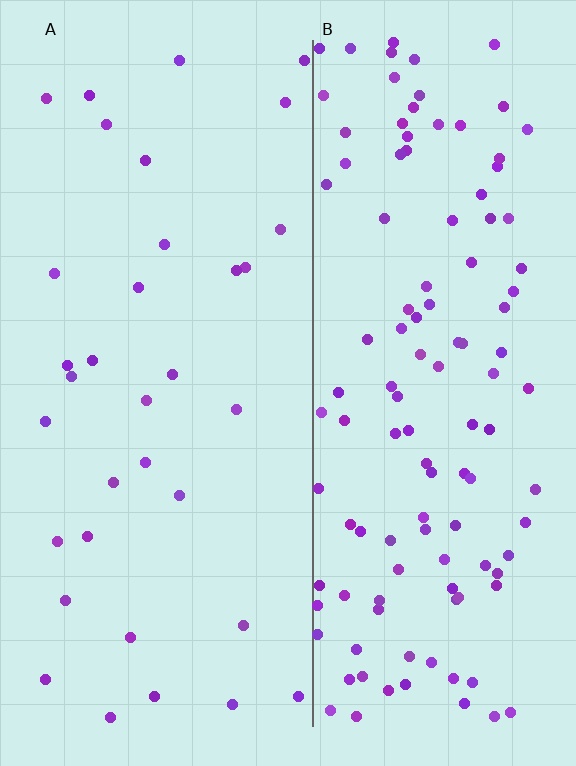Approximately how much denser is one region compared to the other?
Approximately 3.6× — region B over region A.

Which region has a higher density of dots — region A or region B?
B (the right).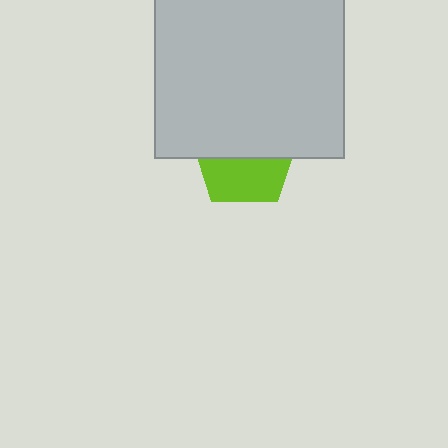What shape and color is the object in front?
The object in front is a light gray rectangle.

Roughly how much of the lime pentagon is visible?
A small part of it is visible (roughly 45%).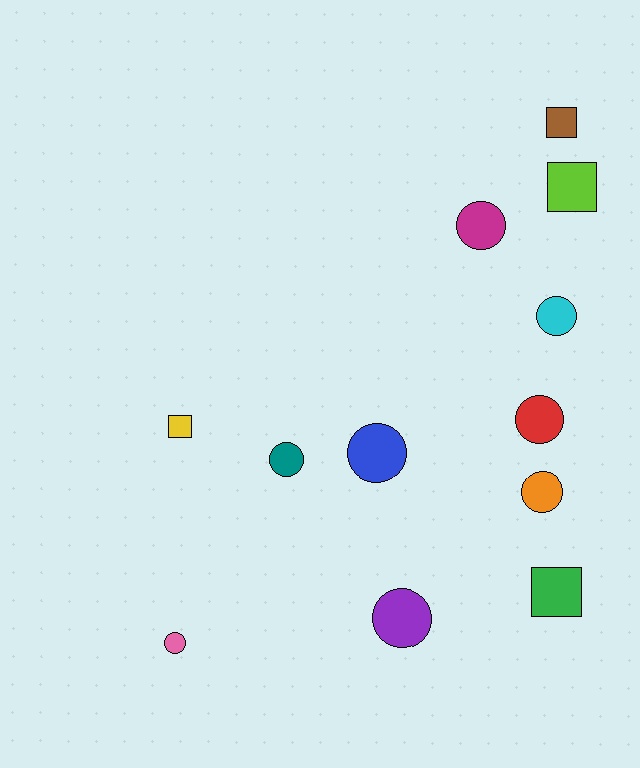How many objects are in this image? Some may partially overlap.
There are 12 objects.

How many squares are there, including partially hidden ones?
There are 4 squares.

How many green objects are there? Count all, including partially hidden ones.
There is 1 green object.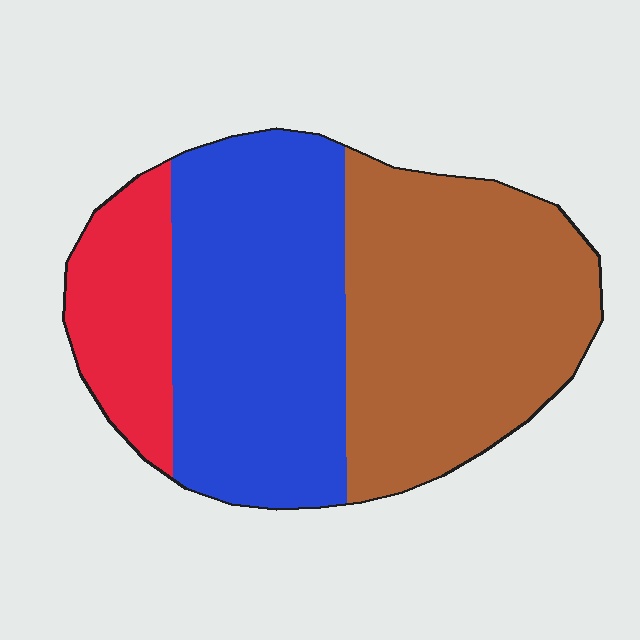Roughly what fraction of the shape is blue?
Blue takes up about two fifths (2/5) of the shape.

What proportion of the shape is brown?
Brown takes up about two fifths (2/5) of the shape.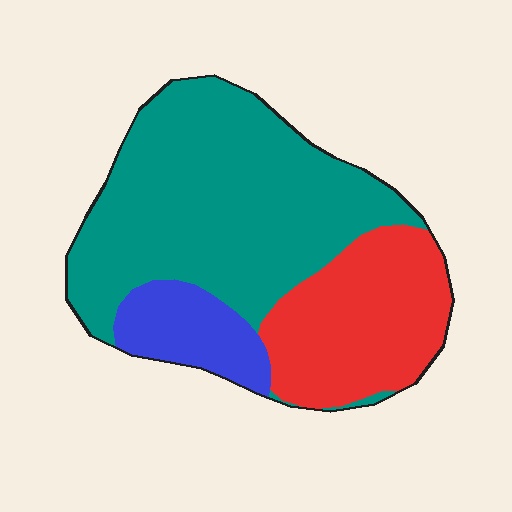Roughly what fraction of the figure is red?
Red covers 29% of the figure.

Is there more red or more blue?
Red.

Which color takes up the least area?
Blue, at roughly 15%.